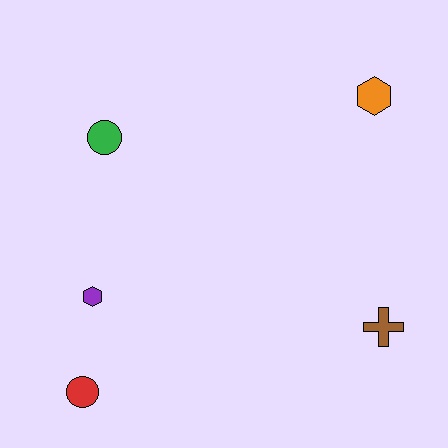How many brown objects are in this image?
There is 1 brown object.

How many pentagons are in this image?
There are no pentagons.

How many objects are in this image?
There are 5 objects.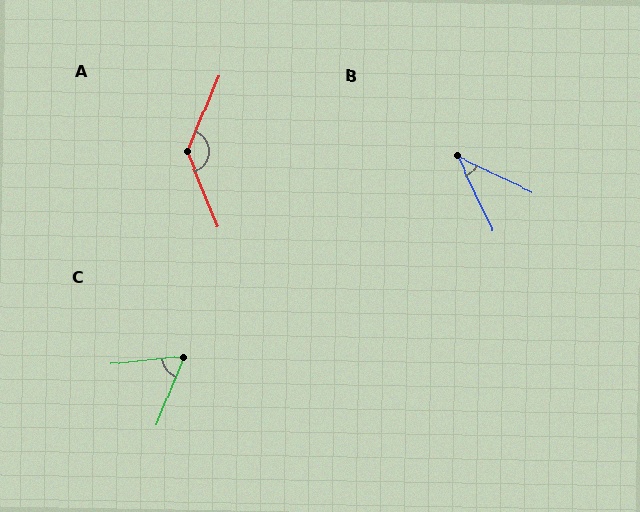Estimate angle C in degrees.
Approximately 62 degrees.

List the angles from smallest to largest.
B (39°), C (62°), A (135°).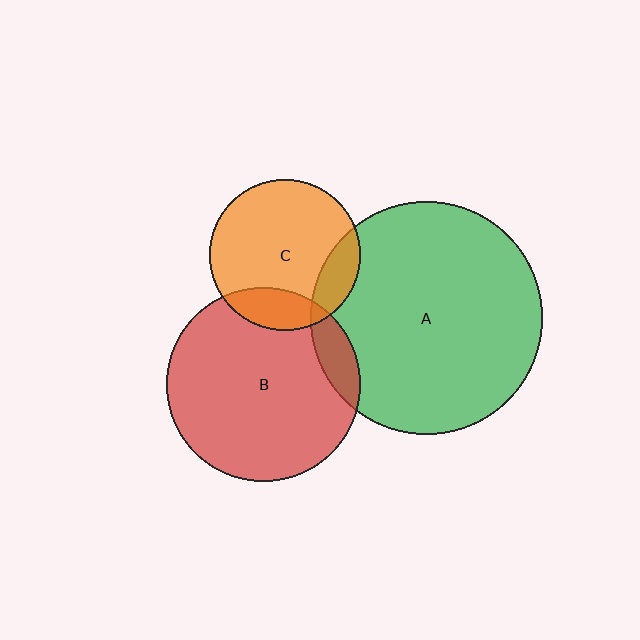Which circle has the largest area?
Circle A (green).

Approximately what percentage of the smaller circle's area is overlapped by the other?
Approximately 15%.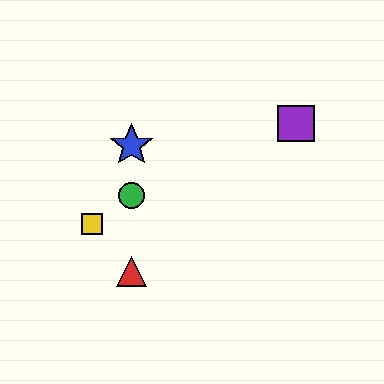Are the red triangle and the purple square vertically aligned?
No, the red triangle is at x≈131 and the purple square is at x≈296.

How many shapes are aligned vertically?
3 shapes (the red triangle, the blue star, the green circle) are aligned vertically.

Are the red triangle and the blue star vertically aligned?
Yes, both are at x≈131.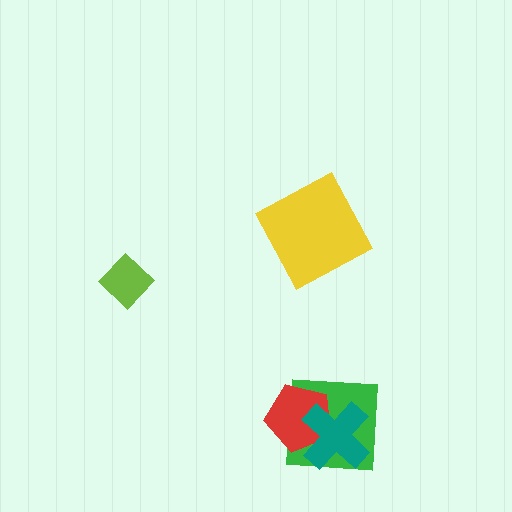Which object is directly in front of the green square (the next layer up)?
The red pentagon is directly in front of the green square.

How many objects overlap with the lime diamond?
0 objects overlap with the lime diamond.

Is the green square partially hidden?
Yes, it is partially covered by another shape.